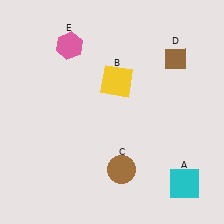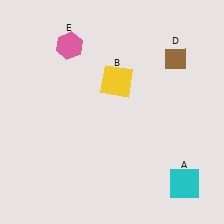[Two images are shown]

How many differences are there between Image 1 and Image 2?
There is 1 difference between the two images.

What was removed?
The brown circle (C) was removed in Image 2.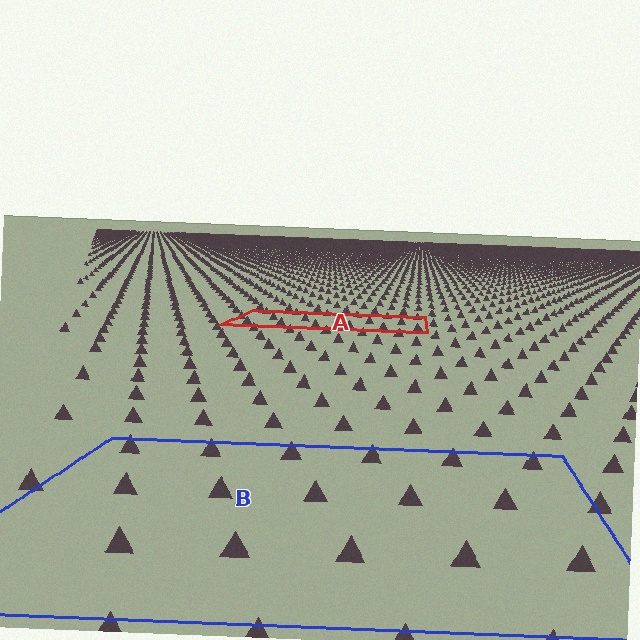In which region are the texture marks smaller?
The texture marks are smaller in region A, because it is farther away.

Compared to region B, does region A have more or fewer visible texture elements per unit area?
Region A has more texture elements per unit area — they are packed more densely because it is farther away.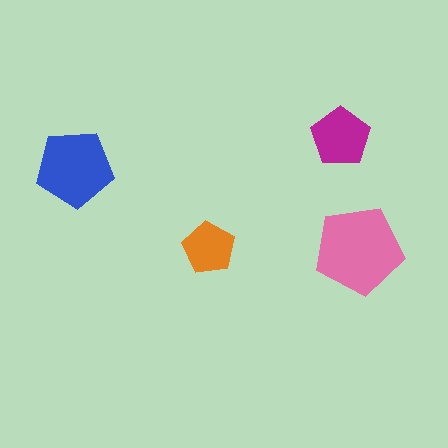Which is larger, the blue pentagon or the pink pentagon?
The pink one.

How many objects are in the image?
There are 4 objects in the image.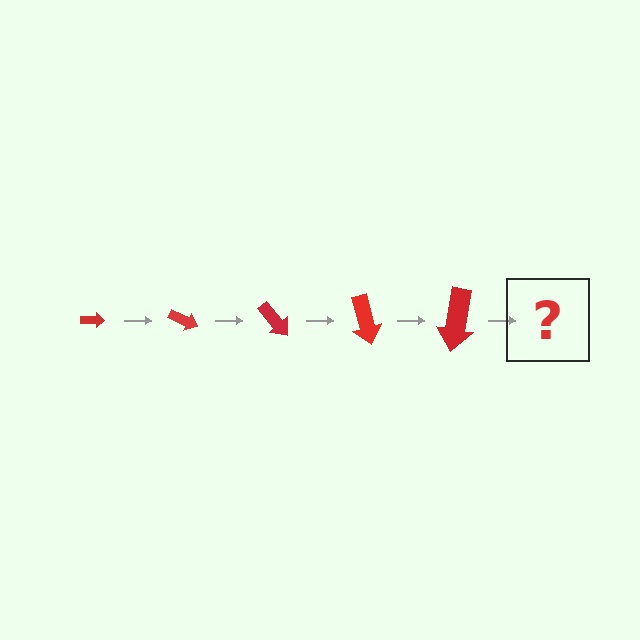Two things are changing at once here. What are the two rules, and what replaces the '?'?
The two rules are that the arrow grows larger each step and it rotates 25 degrees each step. The '?' should be an arrow, larger than the previous one and rotated 125 degrees from the start.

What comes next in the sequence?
The next element should be an arrow, larger than the previous one and rotated 125 degrees from the start.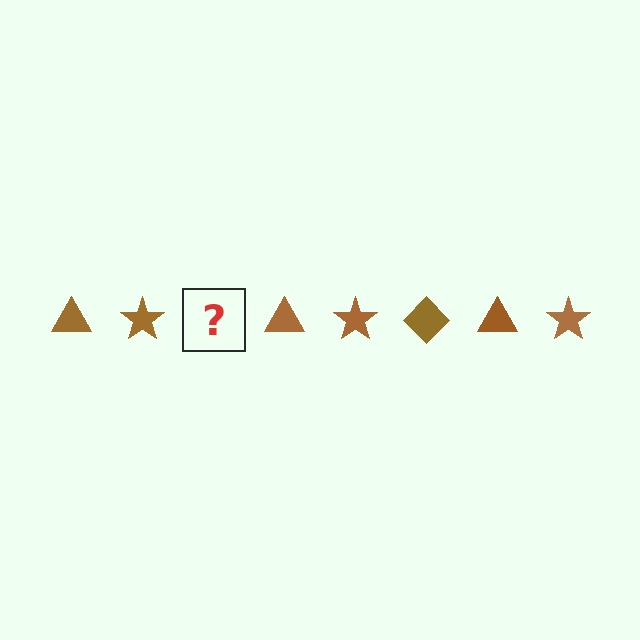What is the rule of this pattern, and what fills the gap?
The rule is that the pattern cycles through triangle, star, diamond shapes in brown. The gap should be filled with a brown diamond.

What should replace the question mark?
The question mark should be replaced with a brown diamond.